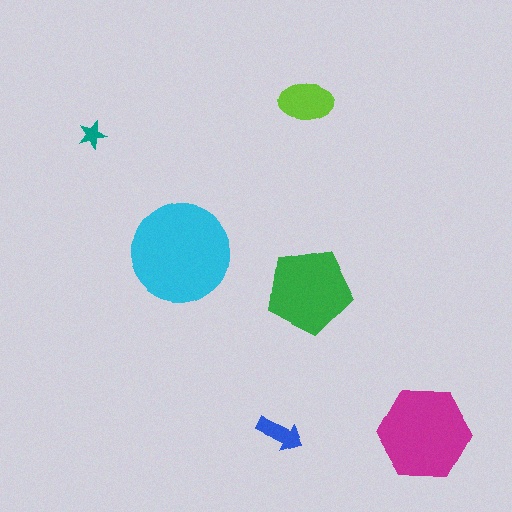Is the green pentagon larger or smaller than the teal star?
Larger.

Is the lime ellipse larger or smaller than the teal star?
Larger.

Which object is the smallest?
The teal star.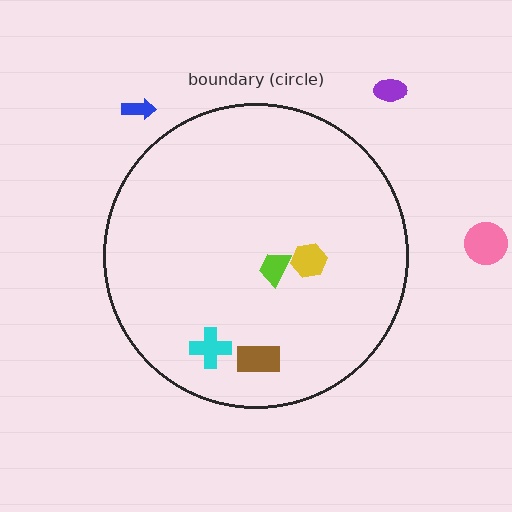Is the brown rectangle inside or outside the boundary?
Inside.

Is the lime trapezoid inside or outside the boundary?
Inside.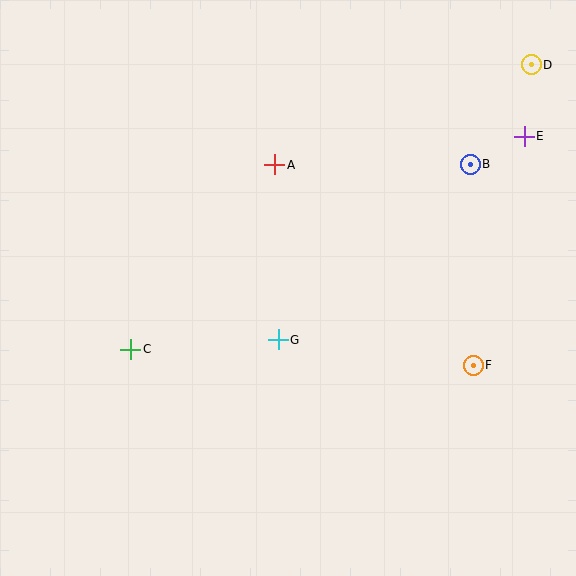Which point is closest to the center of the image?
Point G at (278, 340) is closest to the center.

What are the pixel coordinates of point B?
Point B is at (470, 164).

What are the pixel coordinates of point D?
Point D is at (531, 65).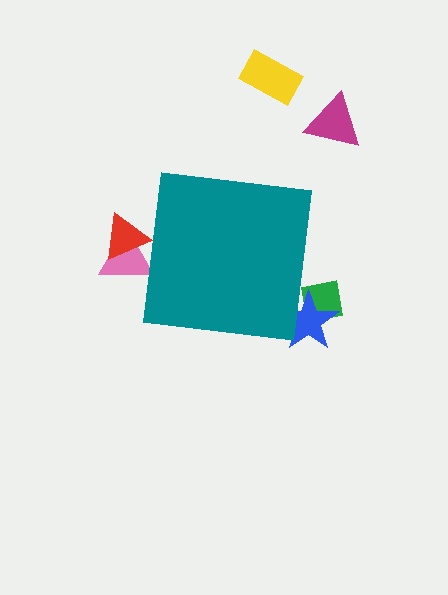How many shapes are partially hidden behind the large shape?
4 shapes are partially hidden.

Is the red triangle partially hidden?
Yes, the red triangle is partially hidden behind the teal square.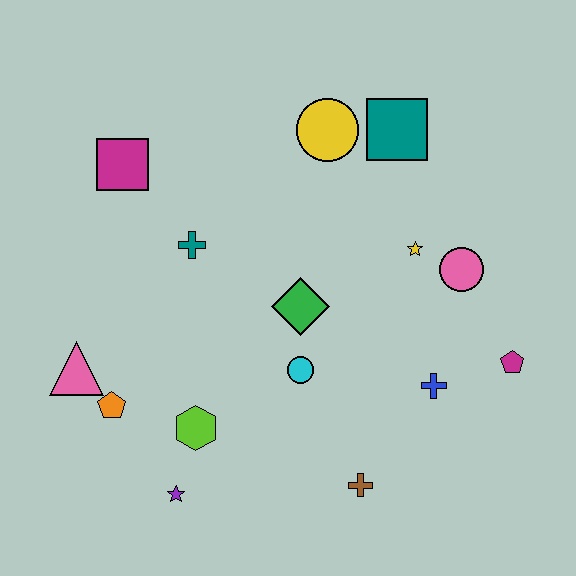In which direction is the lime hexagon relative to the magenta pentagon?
The lime hexagon is to the left of the magenta pentagon.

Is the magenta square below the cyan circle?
No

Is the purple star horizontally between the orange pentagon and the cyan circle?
Yes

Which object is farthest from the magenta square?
The magenta pentagon is farthest from the magenta square.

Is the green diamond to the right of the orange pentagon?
Yes